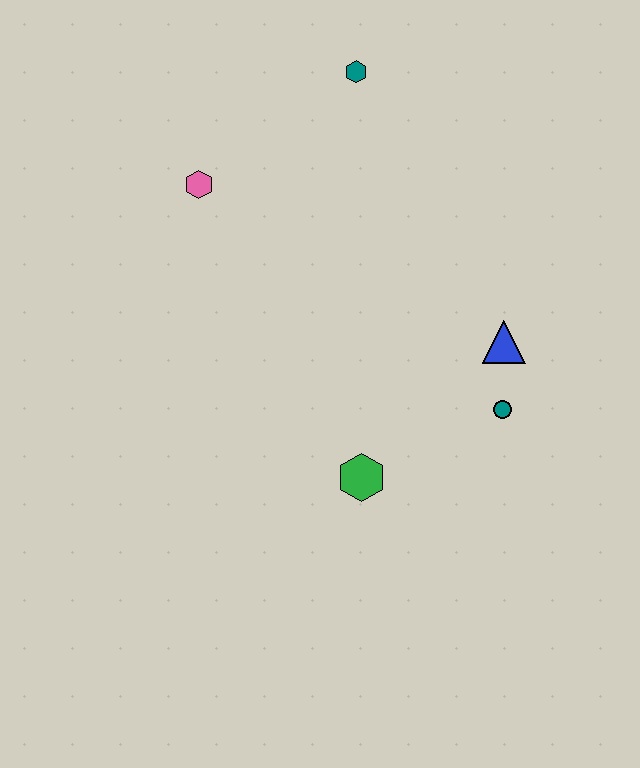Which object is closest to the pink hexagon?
The teal hexagon is closest to the pink hexagon.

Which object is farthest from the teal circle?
The pink hexagon is farthest from the teal circle.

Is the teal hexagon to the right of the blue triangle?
No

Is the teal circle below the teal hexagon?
Yes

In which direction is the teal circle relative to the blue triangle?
The teal circle is below the blue triangle.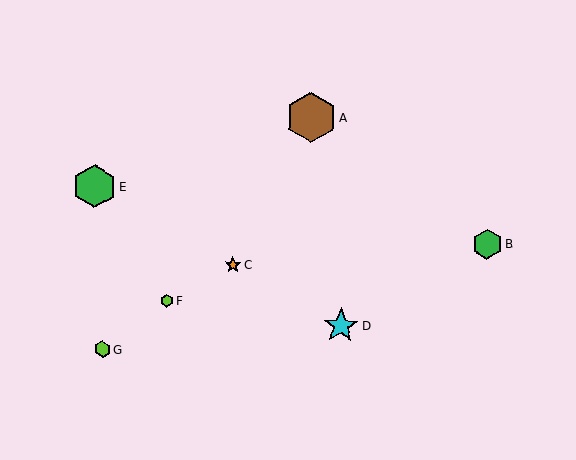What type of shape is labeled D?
Shape D is a cyan star.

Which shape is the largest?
The brown hexagon (labeled A) is the largest.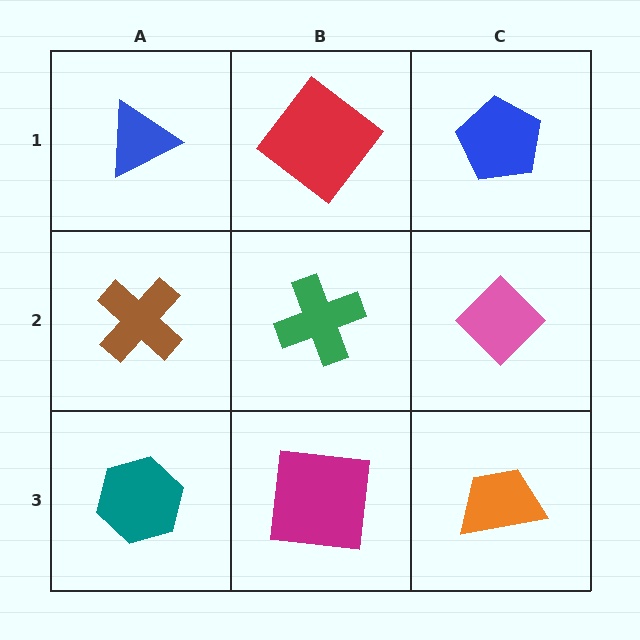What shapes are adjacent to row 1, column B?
A green cross (row 2, column B), a blue triangle (row 1, column A), a blue pentagon (row 1, column C).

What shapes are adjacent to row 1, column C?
A pink diamond (row 2, column C), a red diamond (row 1, column B).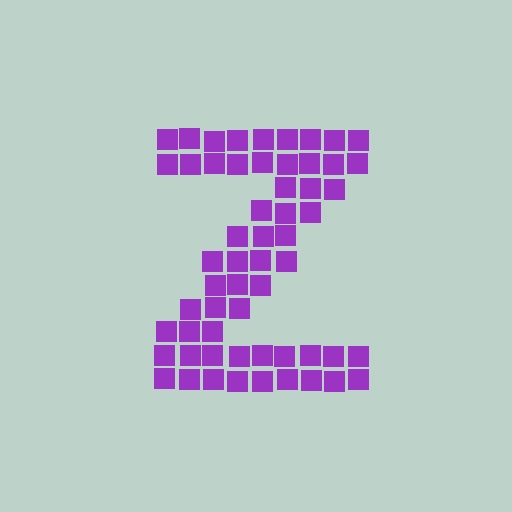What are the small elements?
The small elements are squares.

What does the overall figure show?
The overall figure shows the letter Z.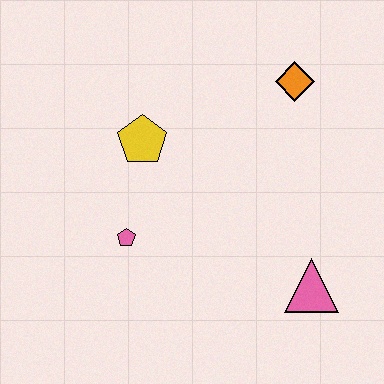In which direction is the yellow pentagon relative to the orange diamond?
The yellow pentagon is to the left of the orange diamond.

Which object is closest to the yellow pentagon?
The pink pentagon is closest to the yellow pentagon.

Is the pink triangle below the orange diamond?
Yes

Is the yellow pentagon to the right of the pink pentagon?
Yes